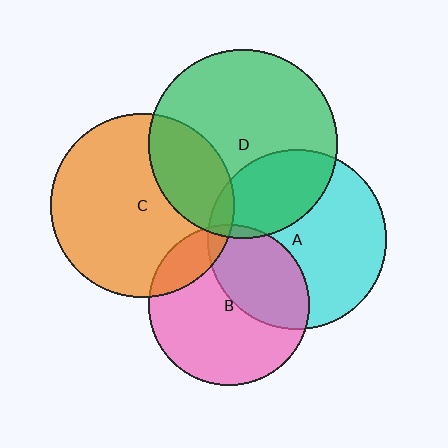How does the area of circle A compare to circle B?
Approximately 1.2 times.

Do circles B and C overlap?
Yes.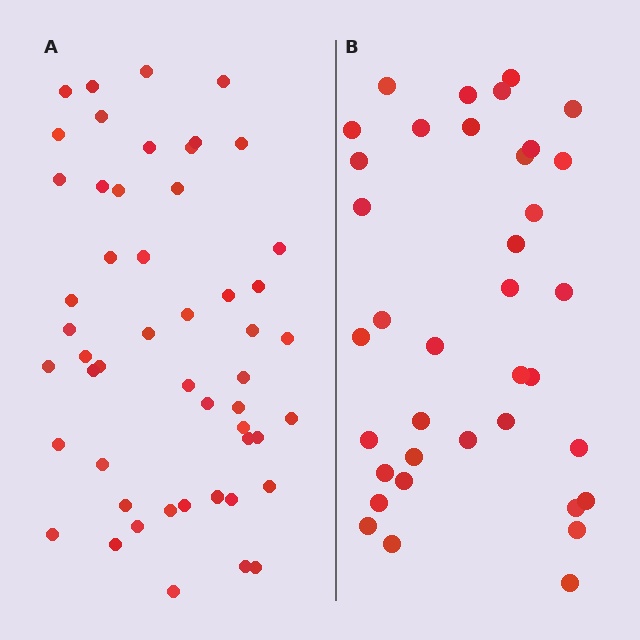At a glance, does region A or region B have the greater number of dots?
Region A (the left region) has more dots.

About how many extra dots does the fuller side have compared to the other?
Region A has approximately 15 more dots than region B.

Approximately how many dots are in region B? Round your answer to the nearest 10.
About 40 dots. (The exact count is 37, which rounds to 40.)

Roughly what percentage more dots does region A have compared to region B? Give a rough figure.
About 40% more.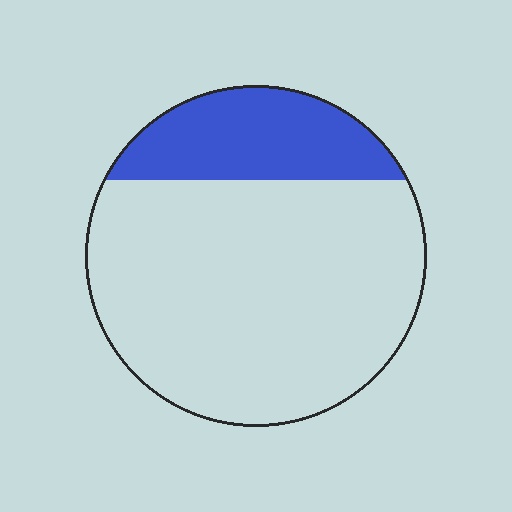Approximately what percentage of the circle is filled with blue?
Approximately 25%.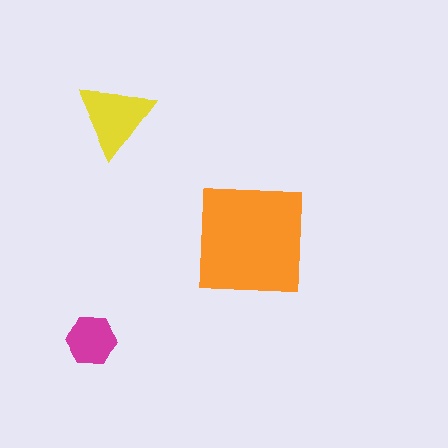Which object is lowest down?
The magenta hexagon is bottommost.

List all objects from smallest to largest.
The magenta hexagon, the yellow triangle, the orange square.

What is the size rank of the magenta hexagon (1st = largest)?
3rd.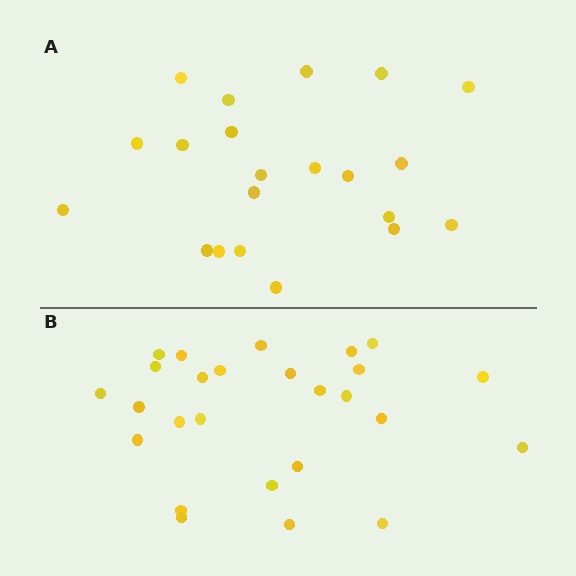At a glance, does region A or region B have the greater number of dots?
Region B (the bottom region) has more dots.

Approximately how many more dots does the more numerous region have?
Region B has about 5 more dots than region A.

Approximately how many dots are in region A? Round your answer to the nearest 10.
About 20 dots. (The exact count is 21, which rounds to 20.)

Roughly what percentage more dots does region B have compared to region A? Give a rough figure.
About 25% more.